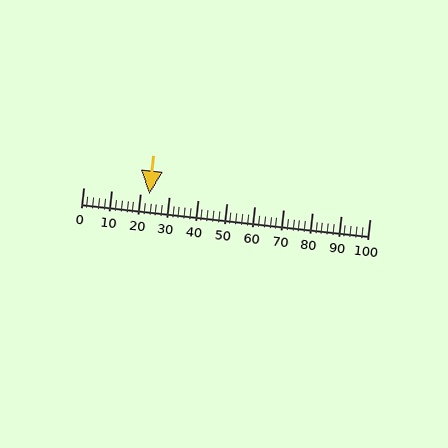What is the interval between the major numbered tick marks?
The major tick marks are spaced 10 units apart.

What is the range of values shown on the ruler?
The ruler shows values from 0 to 100.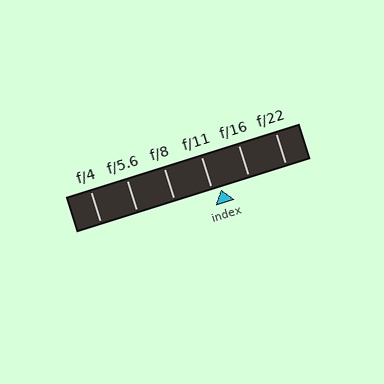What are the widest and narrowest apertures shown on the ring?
The widest aperture shown is f/4 and the narrowest is f/22.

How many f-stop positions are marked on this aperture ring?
There are 6 f-stop positions marked.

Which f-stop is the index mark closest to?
The index mark is closest to f/11.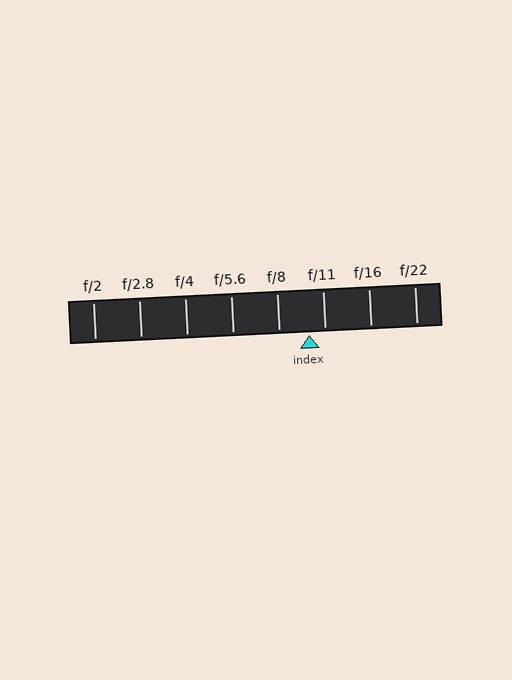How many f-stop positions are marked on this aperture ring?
There are 8 f-stop positions marked.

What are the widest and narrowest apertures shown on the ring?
The widest aperture shown is f/2 and the narrowest is f/22.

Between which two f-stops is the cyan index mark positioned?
The index mark is between f/8 and f/11.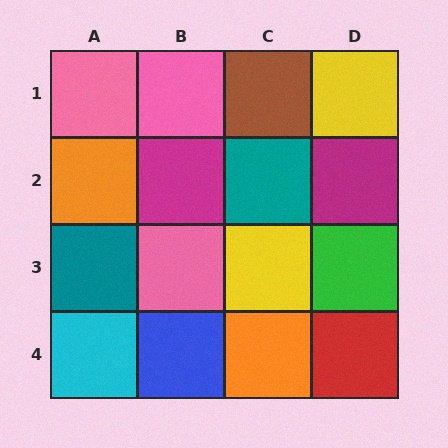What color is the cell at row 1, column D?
Yellow.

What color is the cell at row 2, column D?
Magenta.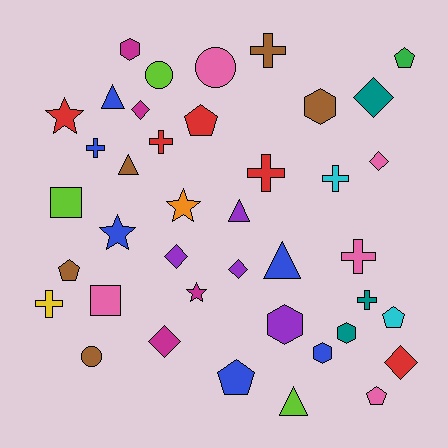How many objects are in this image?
There are 40 objects.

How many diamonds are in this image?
There are 7 diamonds.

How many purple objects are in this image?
There are 4 purple objects.